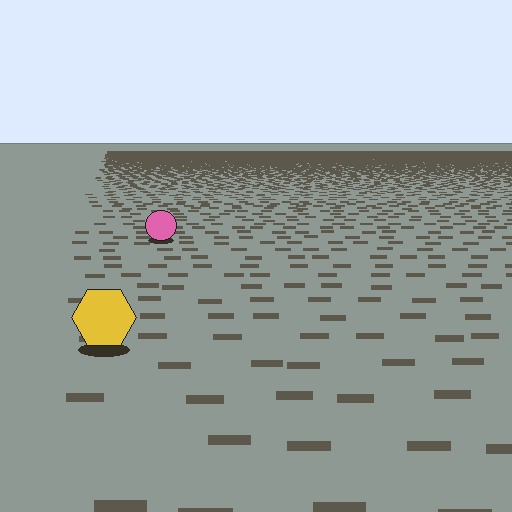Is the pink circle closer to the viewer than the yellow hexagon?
No. The yellow hexagon is closer — you can tell from the texture gradient: the ground texture is coarser near it.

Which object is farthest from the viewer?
The pink circle is farthest from the viewer. It appears smaller and the ground texture around it is denser.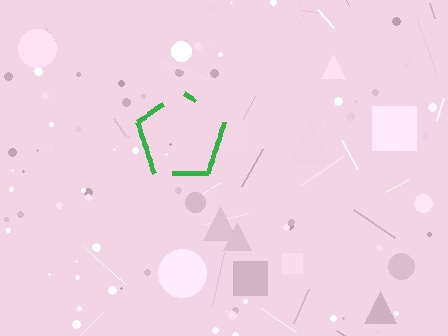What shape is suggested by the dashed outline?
The dashed outline suggests a pentagon.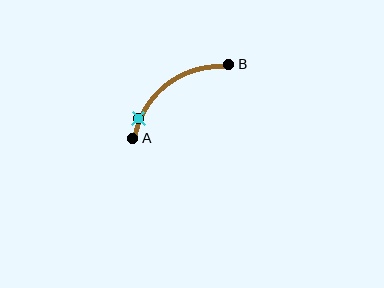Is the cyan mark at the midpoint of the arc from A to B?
No. The cyan mark lies on the arc but is closer to endpoint A. The arc midpoint would be at the point on the curve equidistant along the arc from both A and B.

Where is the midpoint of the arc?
The arc midpoint is the point on the curve farthest from the straight line joining A and B. It sits above and to the left of that line.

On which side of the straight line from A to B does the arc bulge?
The arc bulges above and to the left of the straight line connecting A and B.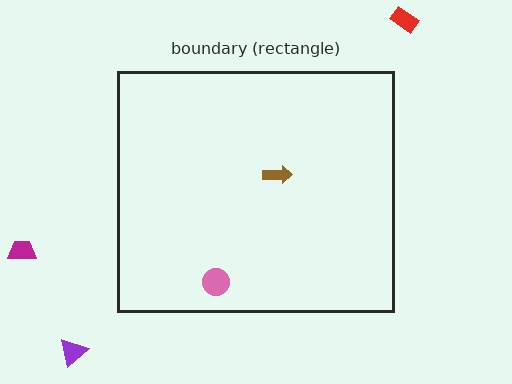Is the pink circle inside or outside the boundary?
Inside.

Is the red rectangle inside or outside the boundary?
Outside.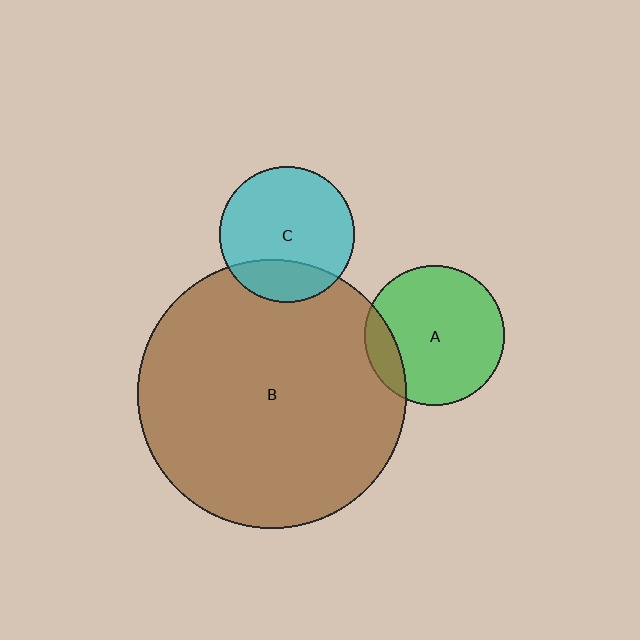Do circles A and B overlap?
Yes.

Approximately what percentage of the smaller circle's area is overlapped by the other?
Approximately 15%.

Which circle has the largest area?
Circle B (brown).